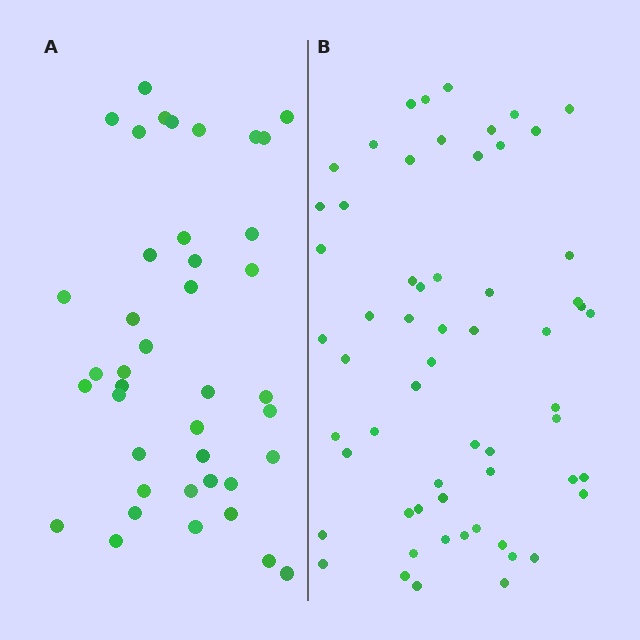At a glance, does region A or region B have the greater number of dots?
Region B (the right region) has more dots.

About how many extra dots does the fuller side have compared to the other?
Region B has approximately 20 more dots than region A.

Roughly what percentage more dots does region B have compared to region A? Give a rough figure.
About 45% more.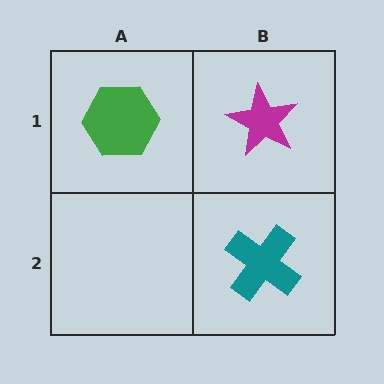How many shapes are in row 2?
1 shape.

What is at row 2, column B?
A teal cross.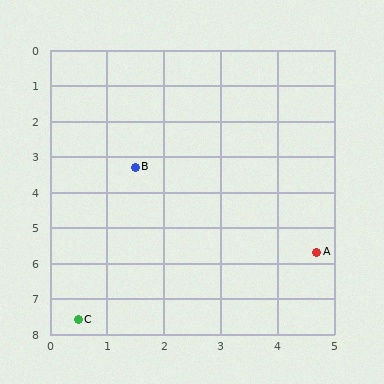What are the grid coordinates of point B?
Point B is at approximately (1.5, 3.3).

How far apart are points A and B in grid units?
Points A and B are about 4.0 grid units apart.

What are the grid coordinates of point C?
Point C is at approximately (0.5, 7.6).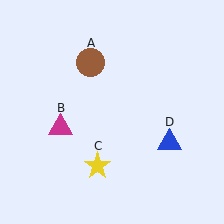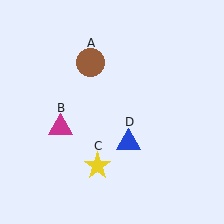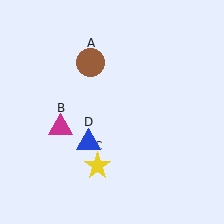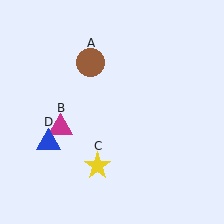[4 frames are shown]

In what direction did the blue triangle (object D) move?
The blue triangle (object D) moved left.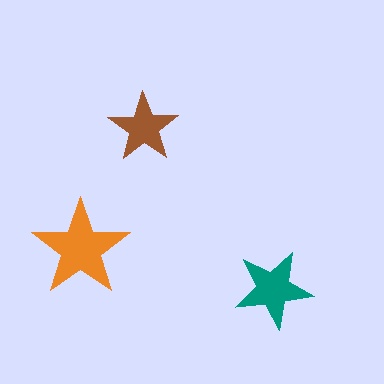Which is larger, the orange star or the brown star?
The orange one.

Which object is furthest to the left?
The orange star is leftmost.